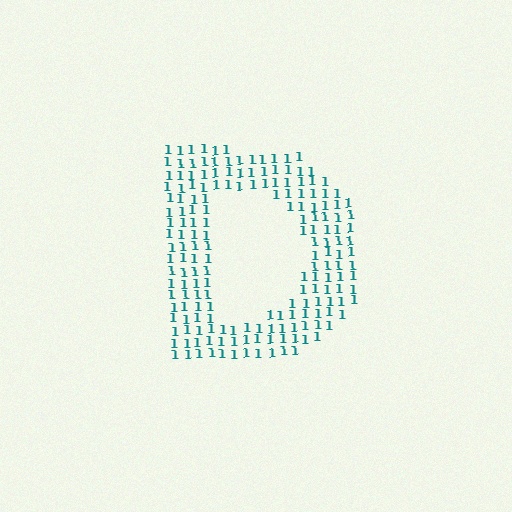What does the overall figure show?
The overall figure shows the letter D.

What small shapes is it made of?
It is made of small digit 1's.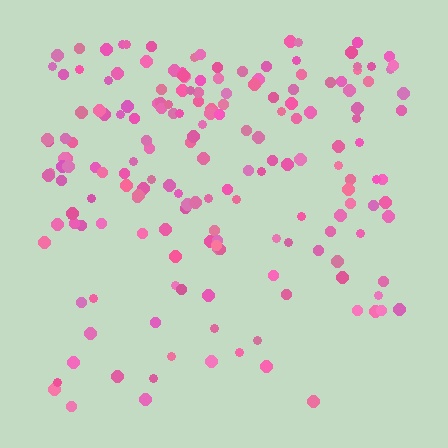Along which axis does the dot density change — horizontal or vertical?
Vertical.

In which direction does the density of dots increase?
From bottom to top, with the top side densest.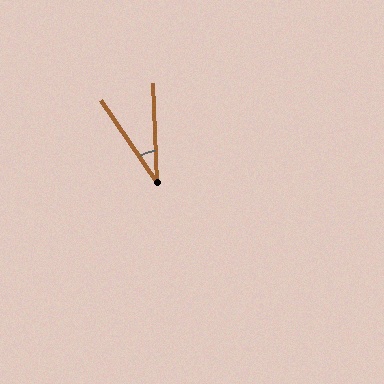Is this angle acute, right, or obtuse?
It is acute.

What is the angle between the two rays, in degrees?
Approximately 32 degrees.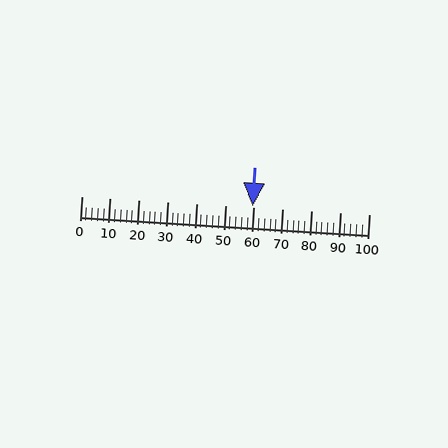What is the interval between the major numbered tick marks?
The major tick marks are spaced 10 units apart.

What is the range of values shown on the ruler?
The ruler shows values from 0 to 100.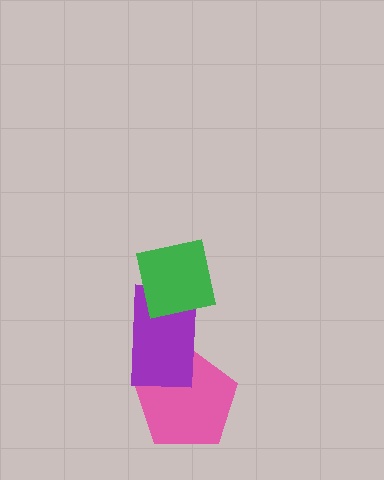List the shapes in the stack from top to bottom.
From top to bottom: the green square, the purple rectangle, the pink pentagon.